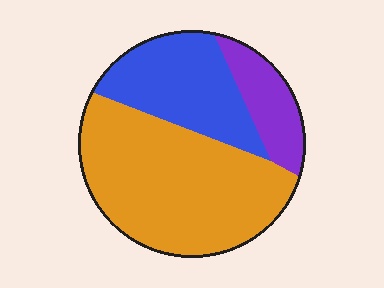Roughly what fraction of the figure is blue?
Blue takes up about one quarter (1/4) of the figure.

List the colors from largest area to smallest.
From largest to smallest: orange, blue, purple.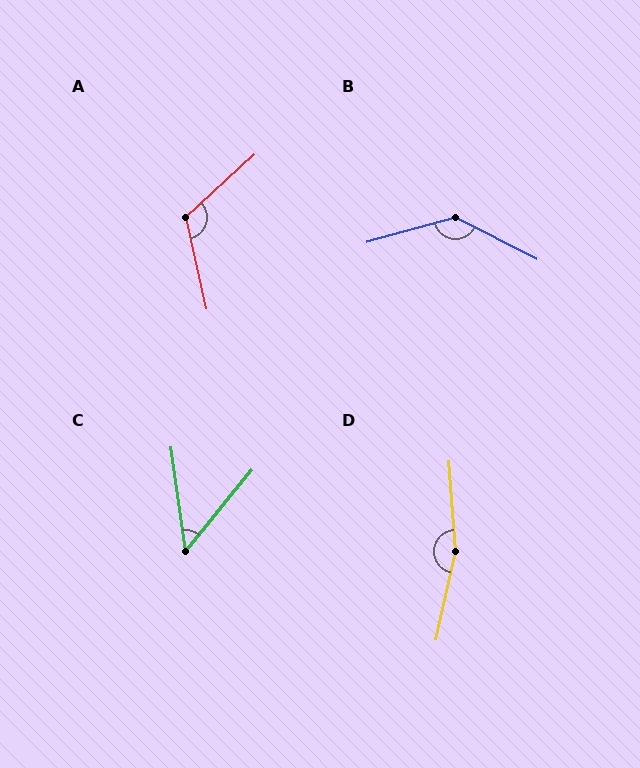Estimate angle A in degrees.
Approximately 120 degrees.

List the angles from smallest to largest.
C (47°), A (120°), B (137°), D (163°).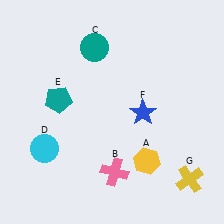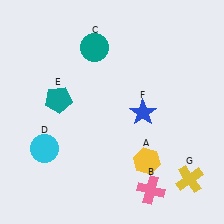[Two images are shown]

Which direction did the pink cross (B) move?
The pink cross (B) moved right.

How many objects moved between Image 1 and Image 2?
1 object moved between the two images.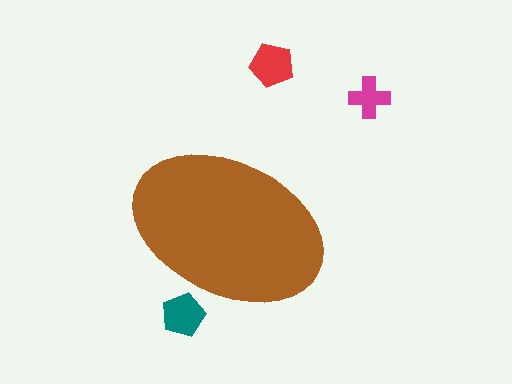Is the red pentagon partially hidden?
No, the red pentagon is fully visible.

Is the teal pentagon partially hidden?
Yes, the teal pentagon is partially hidden behind the brown ellipse.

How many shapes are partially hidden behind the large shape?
1 shape is partially hidden.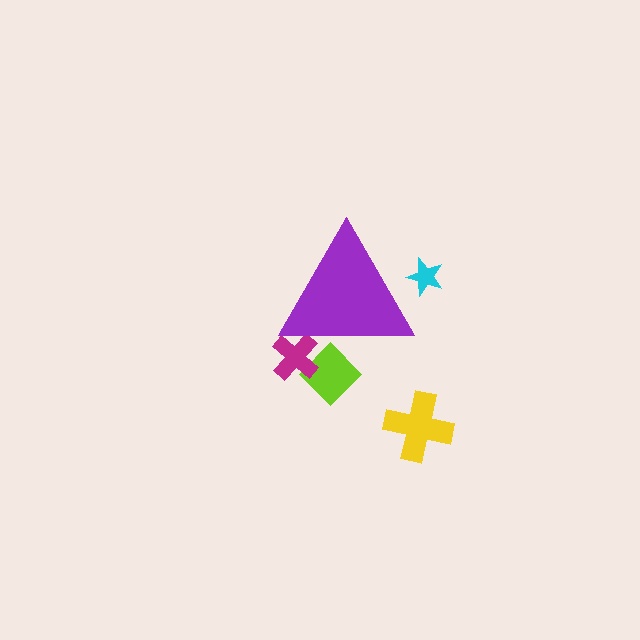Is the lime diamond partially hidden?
Yes, the lime diamond is partially hidden behind the purple triangle.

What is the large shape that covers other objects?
A purple triangle.